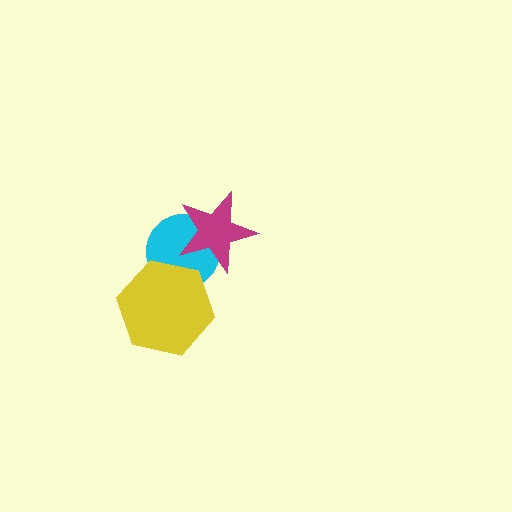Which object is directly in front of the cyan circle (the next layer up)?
The magenta star is directly in front of the cyan circle.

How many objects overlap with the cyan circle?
2 objects overlap with the cyan circle.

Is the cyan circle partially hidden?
Yes, it is partially covered by another shape.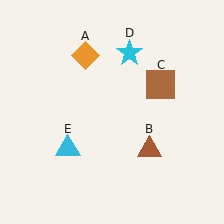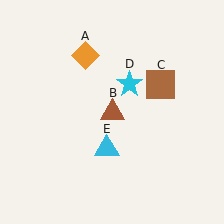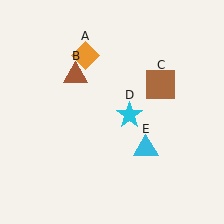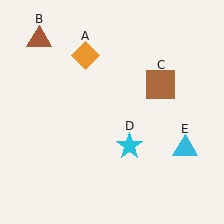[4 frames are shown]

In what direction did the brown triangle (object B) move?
The brown triangle (object B) moved up and to the left.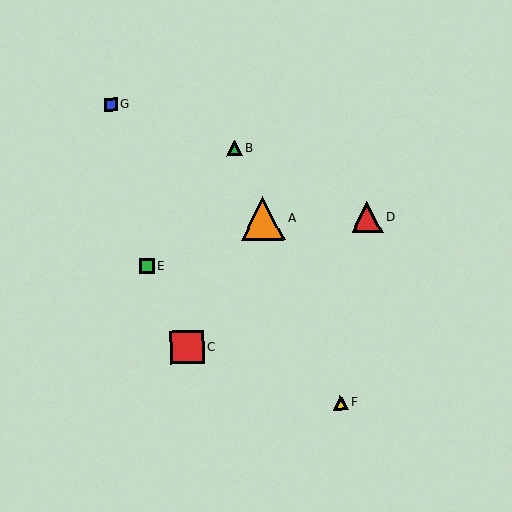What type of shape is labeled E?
Shape E is a green square.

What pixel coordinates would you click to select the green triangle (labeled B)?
Click at (235, 148) to select the green triangle B.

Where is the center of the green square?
The center of the green square is at (147, 266).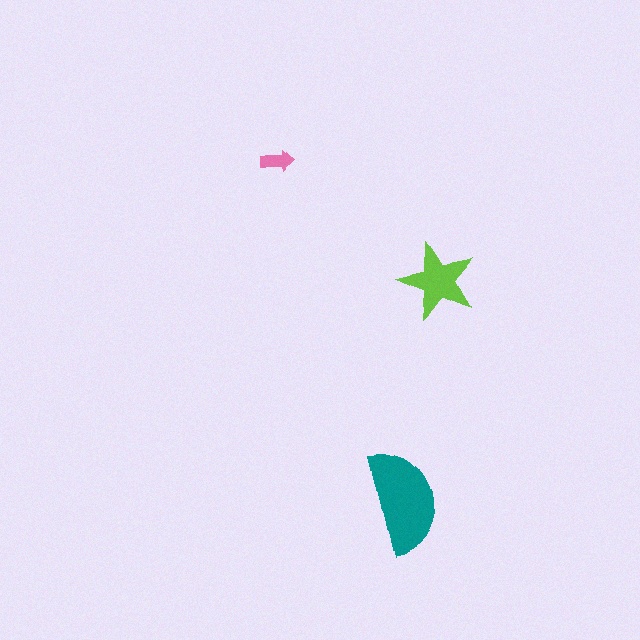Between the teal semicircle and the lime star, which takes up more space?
The teal semicircle.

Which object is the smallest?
The pink arrow.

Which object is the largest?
The teal semicircle.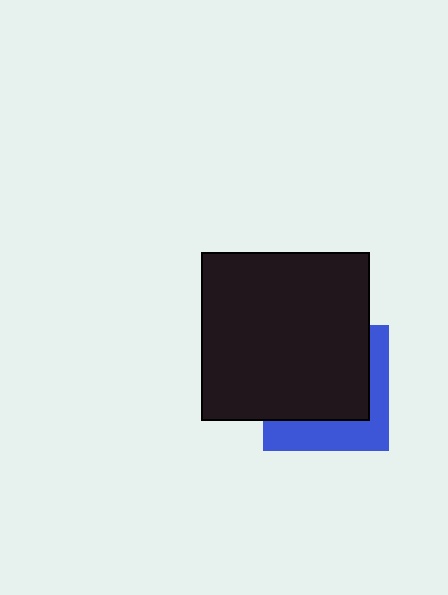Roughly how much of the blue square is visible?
A small part of it is visible (roughly 36%).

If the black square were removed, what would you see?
You would see the complete blue square.